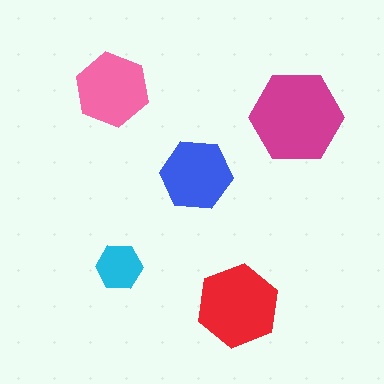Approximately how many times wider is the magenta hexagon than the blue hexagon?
About 1.5 times wider.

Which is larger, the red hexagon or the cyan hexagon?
The red one.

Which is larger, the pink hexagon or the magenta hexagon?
The magenta one.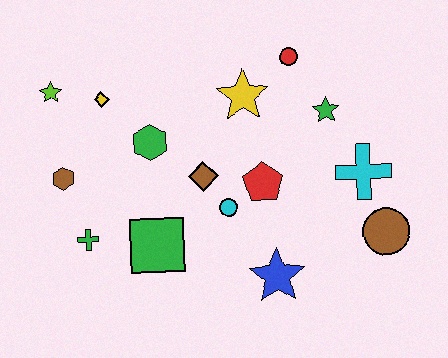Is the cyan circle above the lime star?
No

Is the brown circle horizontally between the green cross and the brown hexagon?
No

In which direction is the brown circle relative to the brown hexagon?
The brown circle is to the right of the brown hexagon.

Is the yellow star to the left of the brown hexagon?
No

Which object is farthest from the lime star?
The brown circle is farthest from the lime star.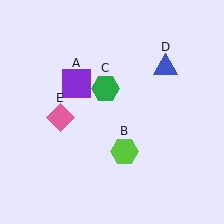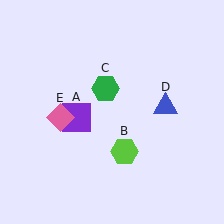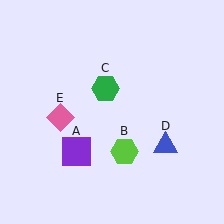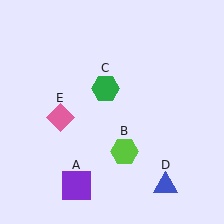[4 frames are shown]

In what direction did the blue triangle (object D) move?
The blue triangle (object D) moved down.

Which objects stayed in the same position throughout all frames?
Lime hexagon (object B) and green hexagon (object C) and pink diamond (object E) remained stationary.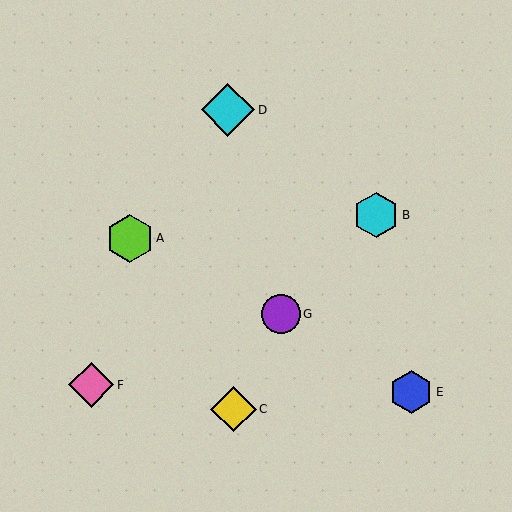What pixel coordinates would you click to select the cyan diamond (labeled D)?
Click at (228, 110) to select the cyan diamond D.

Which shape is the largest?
The cyan diamond (labeled D) is the largest.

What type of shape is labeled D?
Shape D is a cyan diamond.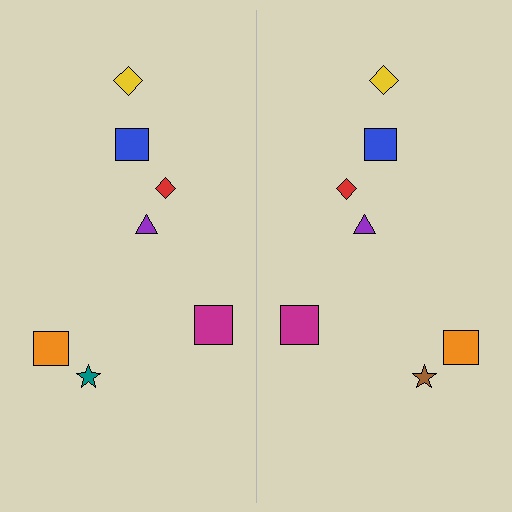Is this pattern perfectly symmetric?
No, the pattern is not perfectly symmetric. The brown star on the right side breaks the symmetry — its mirror counterpart is teal.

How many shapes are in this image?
There are 14 shapes in this image.